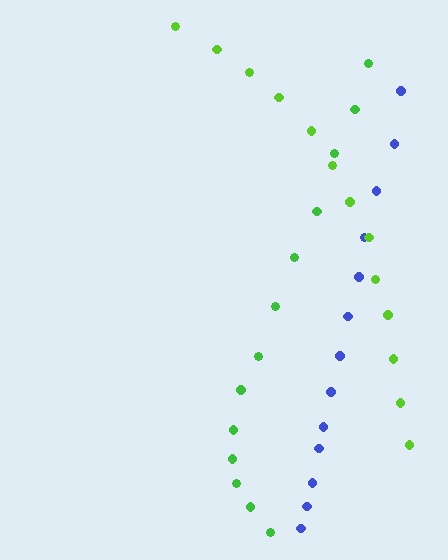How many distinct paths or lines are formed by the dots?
There are 3 distinct paths.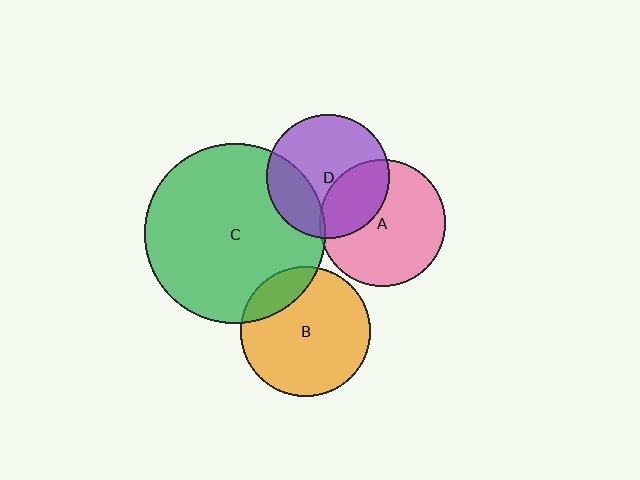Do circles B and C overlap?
Yes.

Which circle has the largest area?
Circle C (green).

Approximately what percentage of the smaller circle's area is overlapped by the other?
Approximately 15%.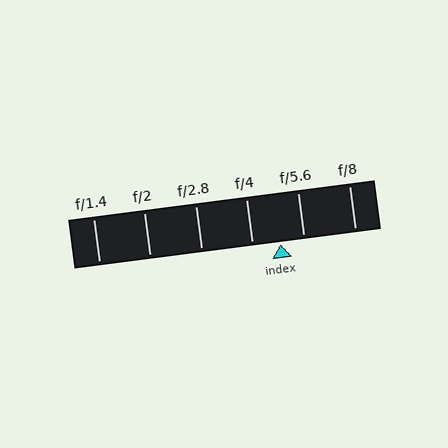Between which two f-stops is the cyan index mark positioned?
The index mark is between f/4 and f/5.6.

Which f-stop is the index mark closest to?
The index mark is closest to f/5.6.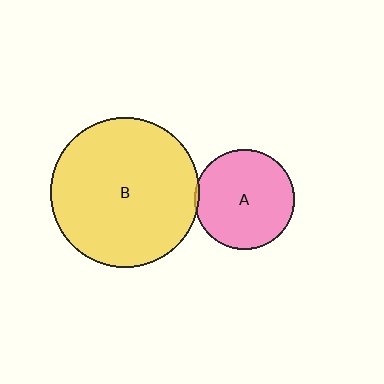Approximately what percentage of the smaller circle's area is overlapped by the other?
Approximately 5%.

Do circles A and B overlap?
Yes.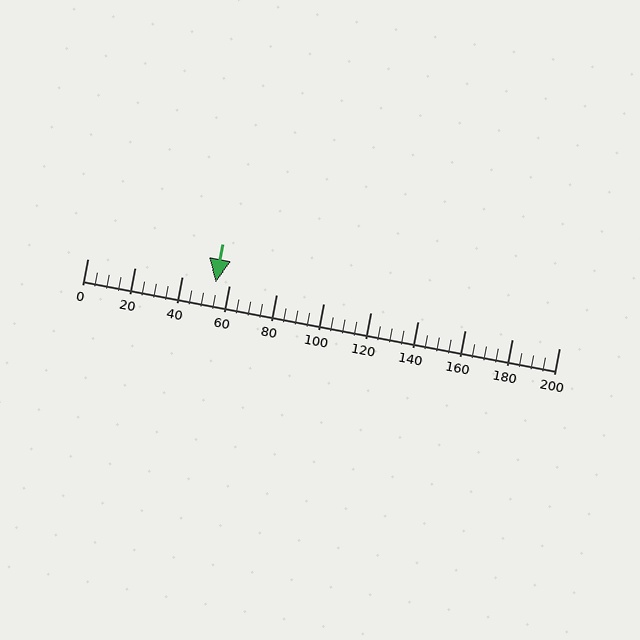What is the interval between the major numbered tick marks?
The major tick marks are spaced 20 units apart.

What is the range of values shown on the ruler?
The ruler shows values from 0 to 200.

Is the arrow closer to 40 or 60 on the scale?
The arrow is closer to 60.